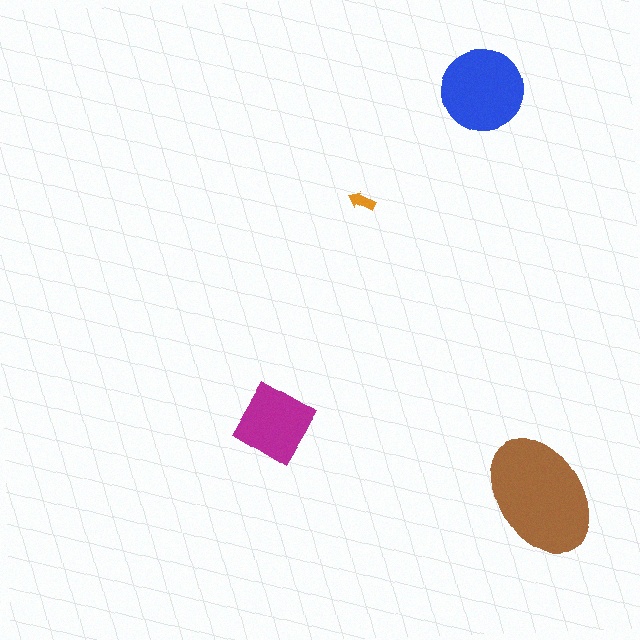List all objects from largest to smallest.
The brown ellipse, the blue circle, the magenta diamond, the orange arrow.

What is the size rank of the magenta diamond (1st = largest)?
3rd.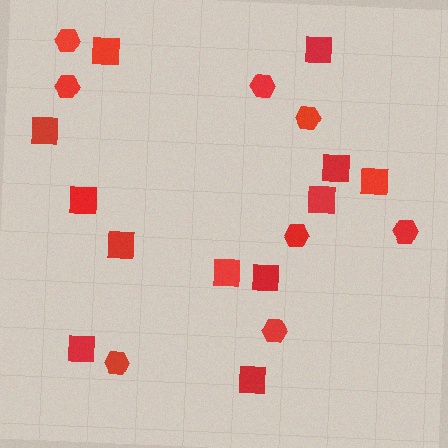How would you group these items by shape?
There are 2 groups: one group of hexagons (8) and one group of squares (12).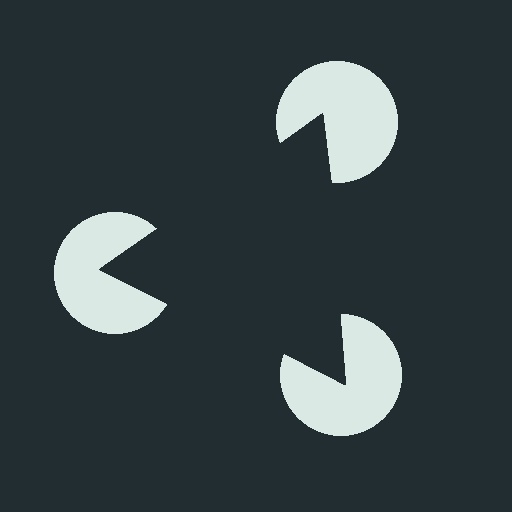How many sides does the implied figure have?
3 sides.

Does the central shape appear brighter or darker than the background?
It typically appears slightly darker than the background, even though no actual brightness change is drawn.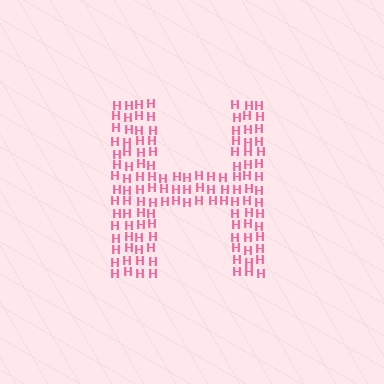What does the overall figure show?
The overall figure shows the letter H.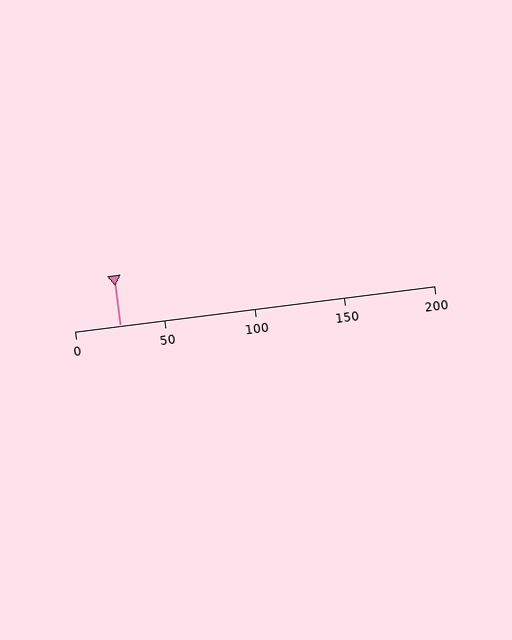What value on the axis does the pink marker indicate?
The marker indicates approximately 25.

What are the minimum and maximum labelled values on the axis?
The axis runs from 0 to 200.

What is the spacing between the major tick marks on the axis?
The major ticks are spaced 50 apart.